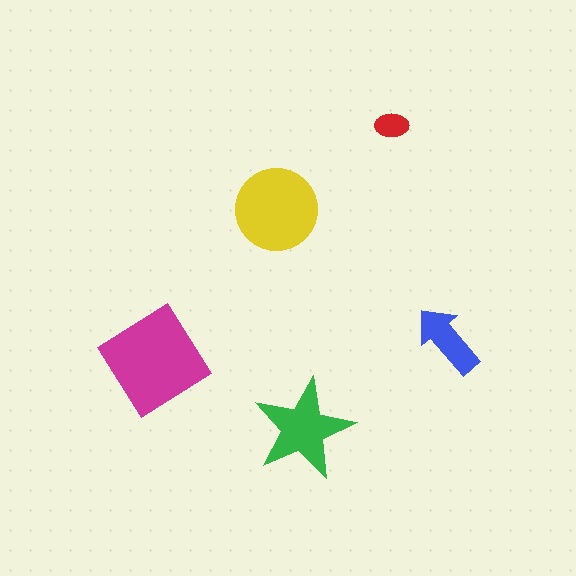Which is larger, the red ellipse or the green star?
The green star.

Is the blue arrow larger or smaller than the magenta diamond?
Smaller.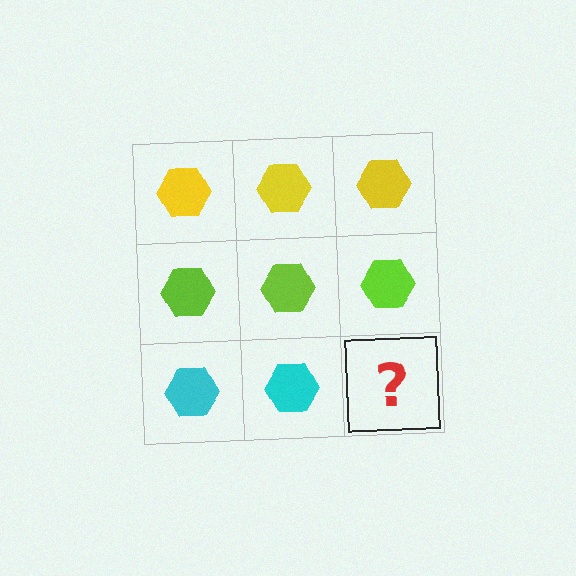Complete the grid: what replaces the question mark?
The question mark should be replaced with a cyan hexagon.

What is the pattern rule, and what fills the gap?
The rule is that each row has a consistent color. The gap should be filled with a cyan hexagon.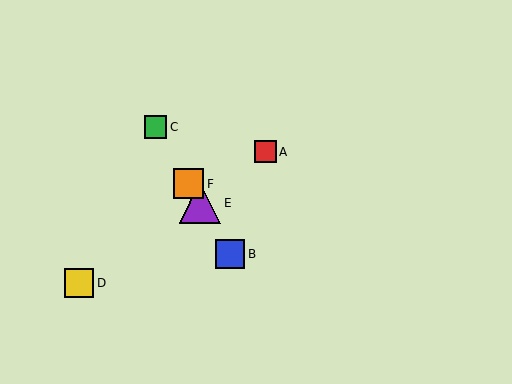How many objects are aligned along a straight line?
4 objects (B, C, E, F) are aligned along a straight line.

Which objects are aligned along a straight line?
Objects B, C, E, F are aligned along a straight line.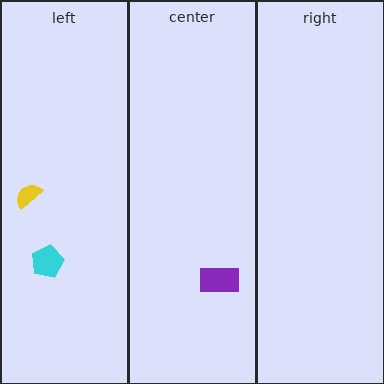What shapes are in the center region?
The purple rectangle.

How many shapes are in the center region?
1.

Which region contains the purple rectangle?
The center region.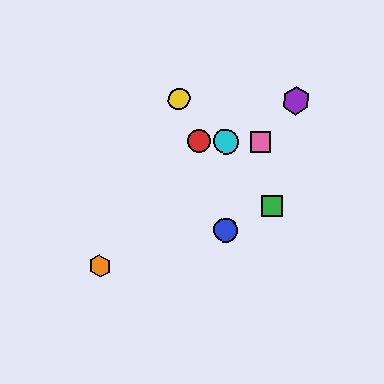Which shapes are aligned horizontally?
The red circle, the cyan circle, the pink square are aligned horizontally.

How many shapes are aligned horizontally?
3 shapes (the red circle, the cyan circle, the pink square) are aligned horizontally.